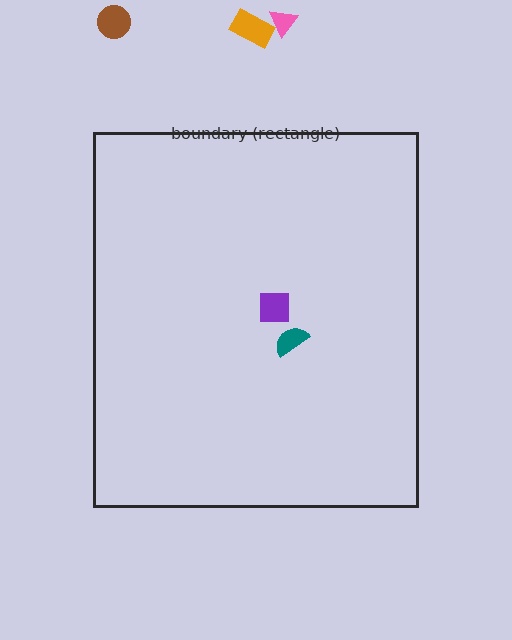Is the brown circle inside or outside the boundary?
Outside.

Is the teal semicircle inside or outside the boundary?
Inside.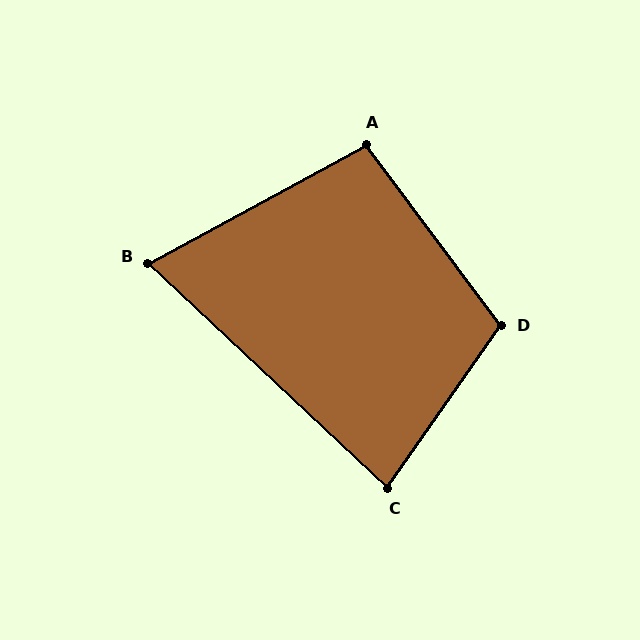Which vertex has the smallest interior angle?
B, at approximately 72 degrees.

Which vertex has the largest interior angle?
D, at approximately 108 degrees.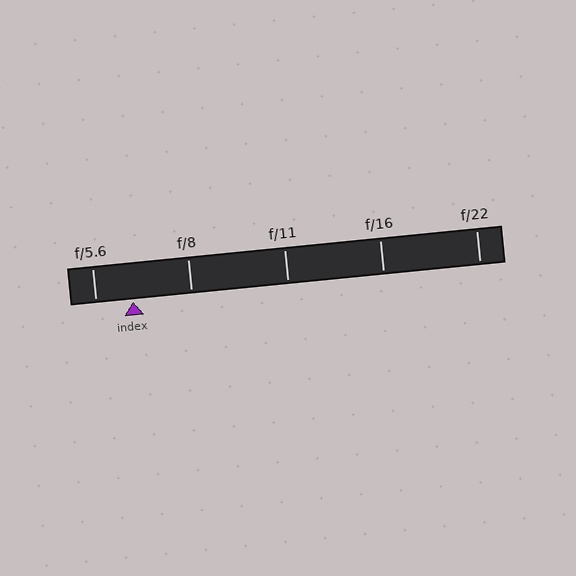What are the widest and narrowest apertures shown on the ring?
The widest aperture shown is f/5.6 and the narrowest is f/22.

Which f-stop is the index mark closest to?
The index mark is closest to f/5.6.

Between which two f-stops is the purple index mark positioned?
The index mark is between f/5.6 and f/8.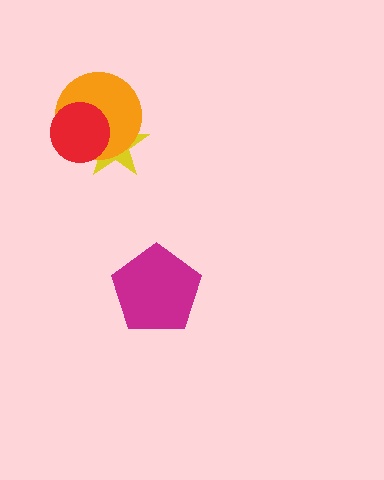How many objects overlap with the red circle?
2 objects overlap with the red circle.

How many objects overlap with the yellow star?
2 objects overlap with the yellow star.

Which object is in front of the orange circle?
The red circle is in front of the orange circle.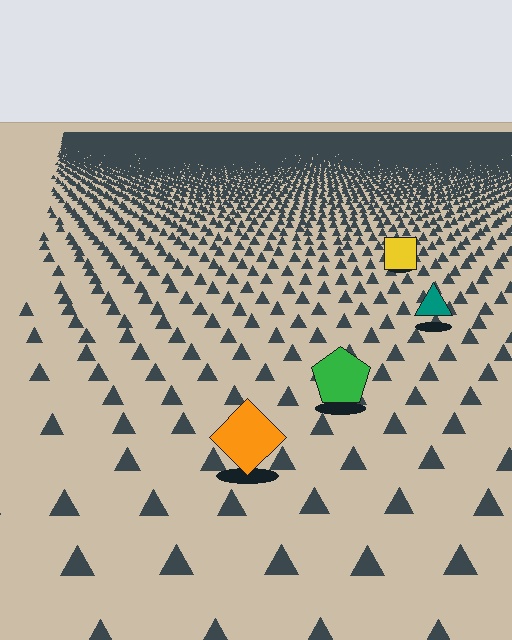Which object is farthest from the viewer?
The yellow square is farthest from the viewer. It appears smaller and the ground texture around it is denser.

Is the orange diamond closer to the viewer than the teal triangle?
Yes. The orange diamond is closer — you can tell from the texture gradient: the ground texture is coarser near it.